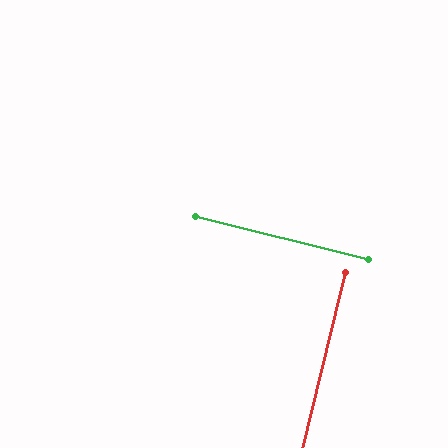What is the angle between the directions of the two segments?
Approximately 90 degrees.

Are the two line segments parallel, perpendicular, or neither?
Perpendicular — they meet at approximately 90°.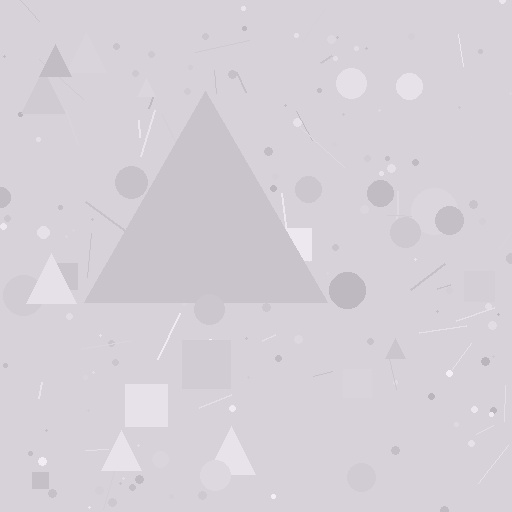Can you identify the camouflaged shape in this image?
The camouflaged shape is a triangle.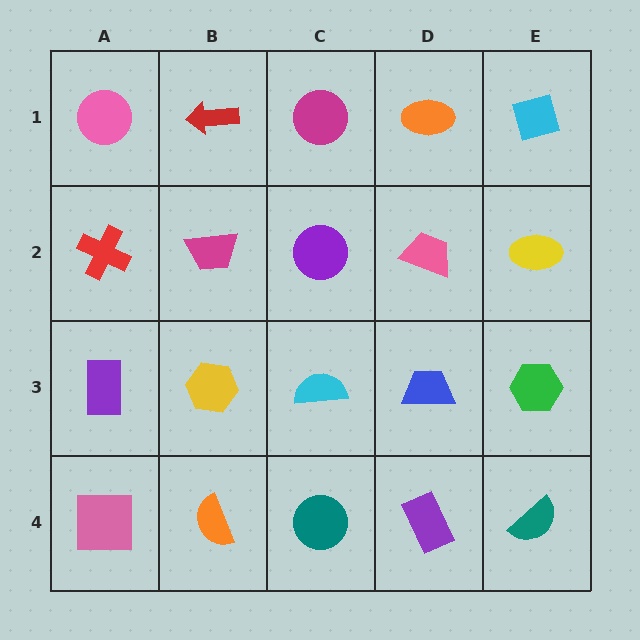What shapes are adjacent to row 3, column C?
A purple circle (row 2, column C), a teal circle (row 4, column C), a yellow hexagon (row 3, column B), a blue trapezoid (row 3, column D).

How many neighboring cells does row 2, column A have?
3.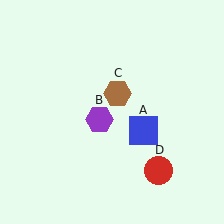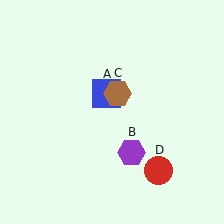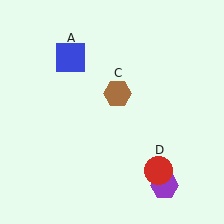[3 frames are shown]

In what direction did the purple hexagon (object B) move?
The purple hexagon (object B) moved down and to the right.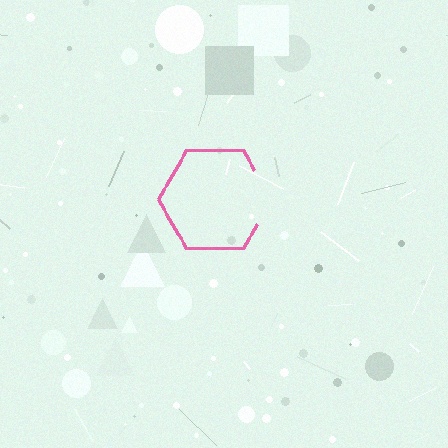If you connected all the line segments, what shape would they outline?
They would outline a hexagon.